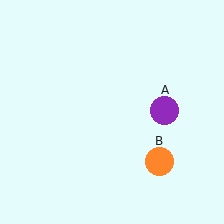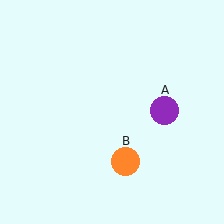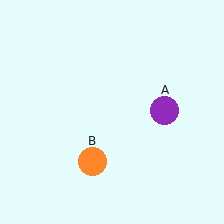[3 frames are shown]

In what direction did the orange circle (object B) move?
The orange circle (object B) moved left.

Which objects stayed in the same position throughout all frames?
Purple circle (object A) remained stationary.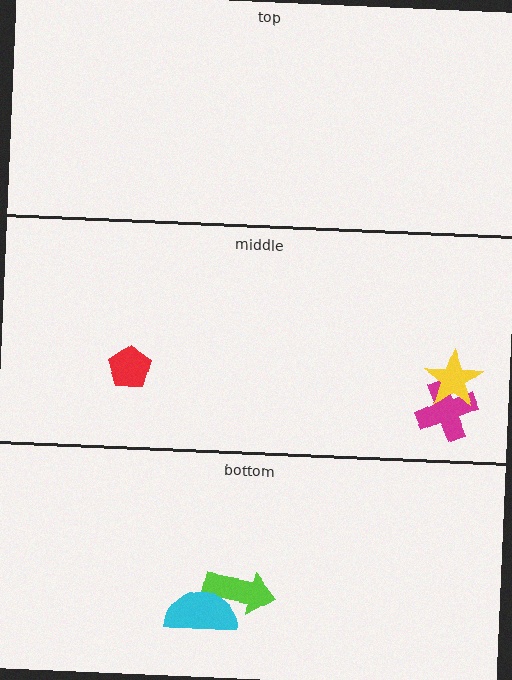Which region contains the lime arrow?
The bottom region.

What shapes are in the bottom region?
The lime arrow, the cyan semicircle.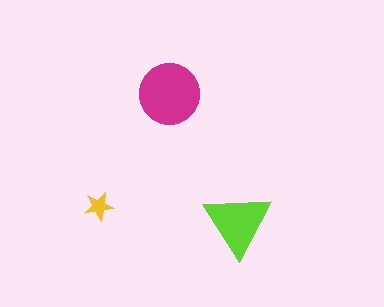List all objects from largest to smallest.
The magenta circle, the lime triangle, the yellow star.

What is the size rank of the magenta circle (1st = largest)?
1st.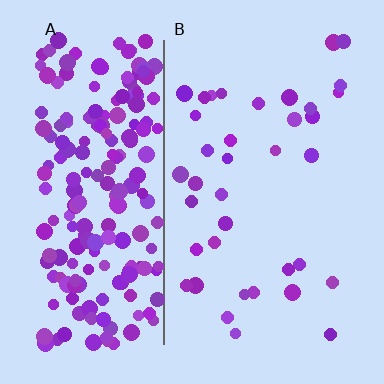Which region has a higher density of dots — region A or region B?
A (the left).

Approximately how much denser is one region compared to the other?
Approximately 5.7× — region A over region B.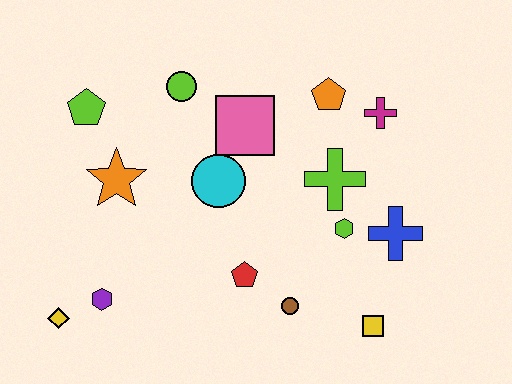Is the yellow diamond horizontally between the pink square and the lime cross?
No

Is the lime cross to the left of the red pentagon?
No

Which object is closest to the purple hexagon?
The yellow diamond is closest to the purple hexagon.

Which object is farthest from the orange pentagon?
The yellow diamond is farthest from the orange pentagon.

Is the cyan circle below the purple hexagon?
No